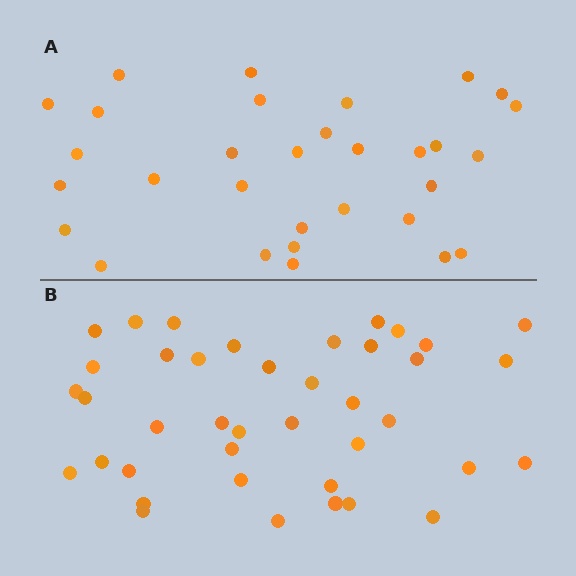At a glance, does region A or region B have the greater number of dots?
Region B (the bottom region) has more dots.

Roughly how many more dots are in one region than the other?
Region B has roughly 8 or so more dots than region A.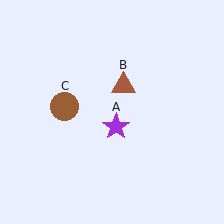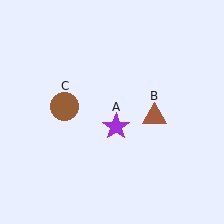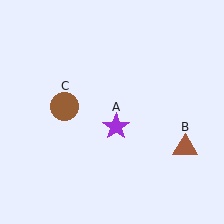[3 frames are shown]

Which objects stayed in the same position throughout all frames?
Purple star (object A) and brown circle (object C) remained stationary.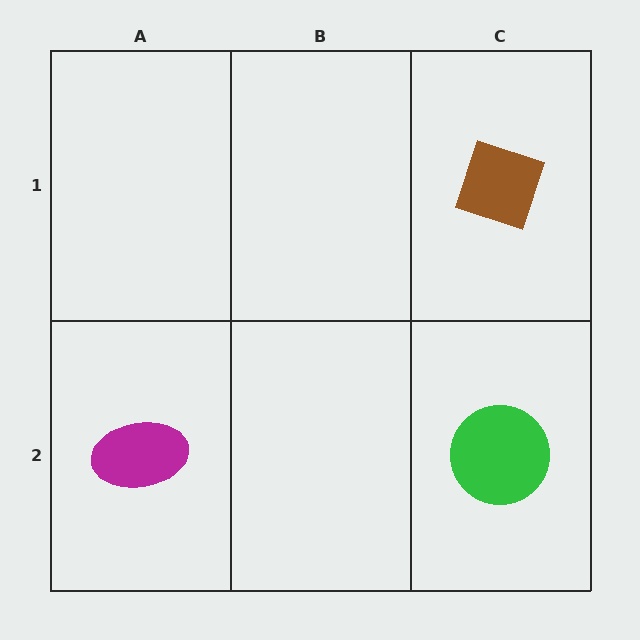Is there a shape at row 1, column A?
No, that cell is empty.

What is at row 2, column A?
A magenta ellipse.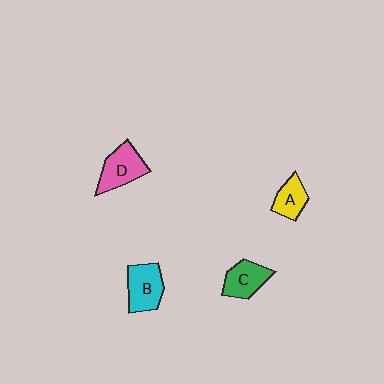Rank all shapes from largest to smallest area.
From largest to smallest: D (pink), B (cyan), C (green), A (yellow).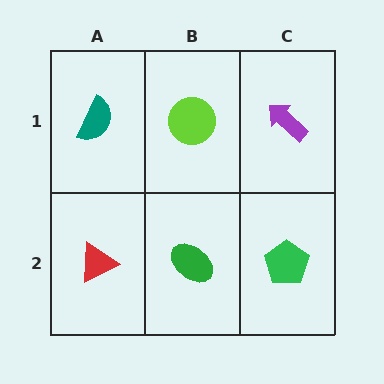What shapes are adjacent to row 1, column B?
A green ellipse (row 2, column B), a teal semicircle (row 1, column A), a purple arrow (row 1, column C).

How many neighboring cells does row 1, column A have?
2.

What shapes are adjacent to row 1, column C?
A green pentagon (row 2, column C), a lime circle (row 1, column B).